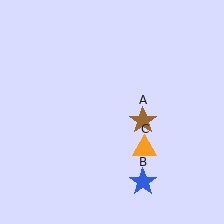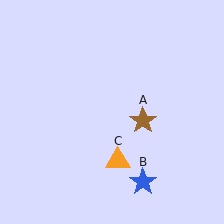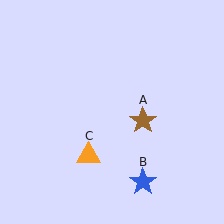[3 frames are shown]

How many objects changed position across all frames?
1 object changed position: orange triangle (object C).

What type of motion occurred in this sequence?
The orange triangle (object C) rotated clockwise around the center of the scene.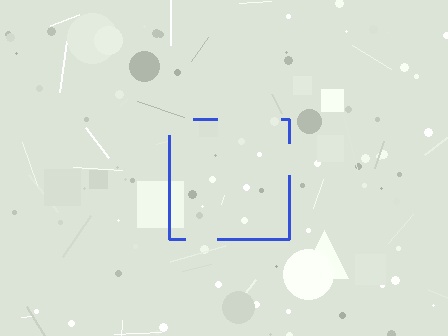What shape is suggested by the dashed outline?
The dashed outline suggests a square.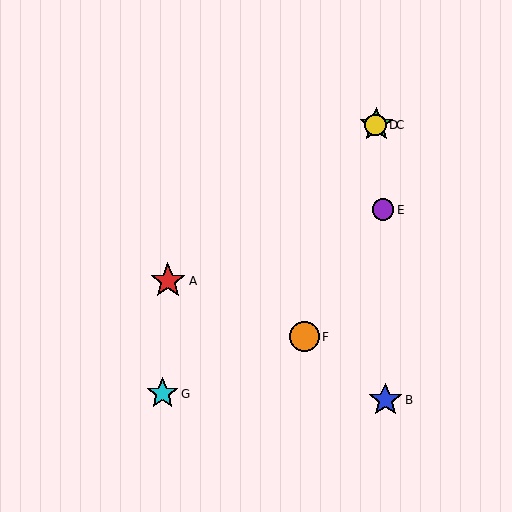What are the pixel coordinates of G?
Object G is at (162, 394).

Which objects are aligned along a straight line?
Objects A, C, D are aligned along a straight line.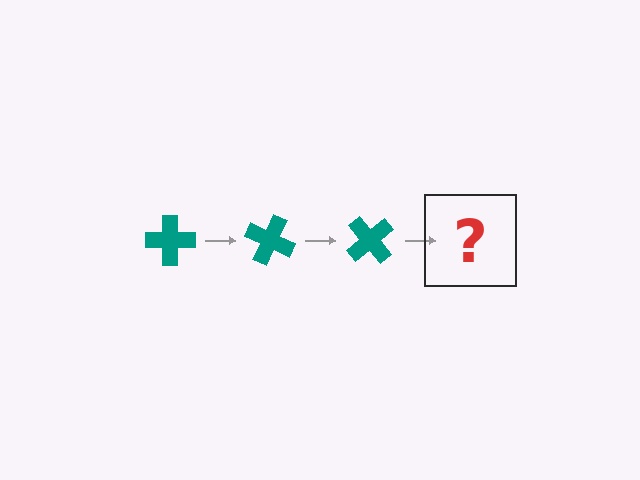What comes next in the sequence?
The next element should be a teal cross rotated 75 degrees.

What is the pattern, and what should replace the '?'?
The pattern is that the cross rotates 25 degrees each step. The '?' should be a teal cross rotated 75 degrees.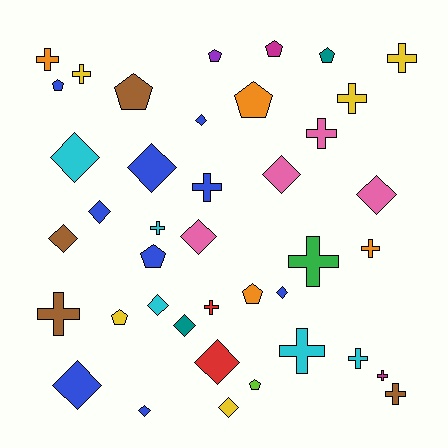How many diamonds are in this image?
There are 15 diamonds.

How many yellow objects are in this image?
There are 5 yellow objects.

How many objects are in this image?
There are 40 objects.